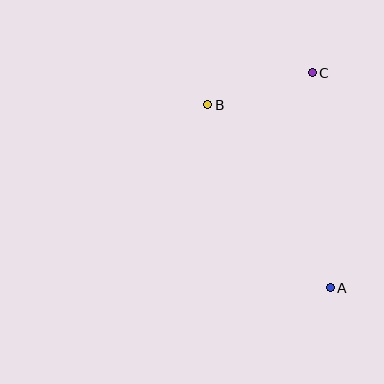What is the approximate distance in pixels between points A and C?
The distance between A and C is approximately 216 pixels.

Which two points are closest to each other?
Points B and C are closest to each other.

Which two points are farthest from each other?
Points A and B are farthest from each other.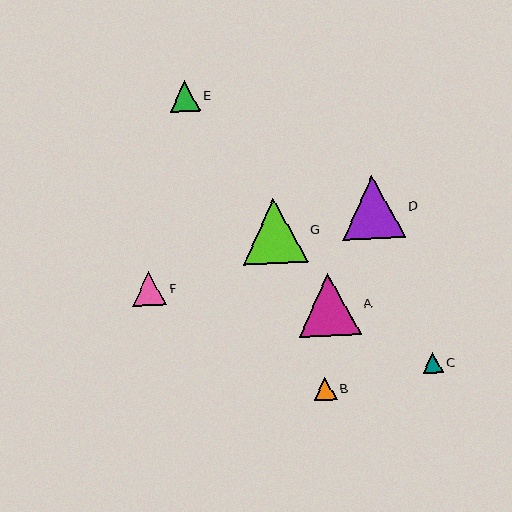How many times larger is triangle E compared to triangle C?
Triangle E is approximately 1.5 times the size of triangle C.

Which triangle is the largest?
Triangle G is the largest with a size of approximately 65 pixels.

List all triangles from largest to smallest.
From largest to smallest: G, D, A, F, E, B, C.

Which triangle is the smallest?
Triangle C is the smallest with a size of approximately 21 pixels.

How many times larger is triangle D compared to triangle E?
Triangle D is approximately 2.1 times the size of triangle E.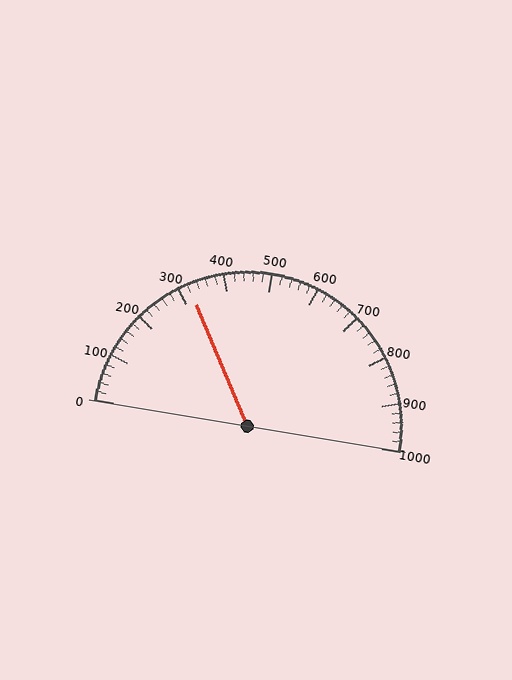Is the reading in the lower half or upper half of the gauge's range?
The reading is in the lower half of the range (0 to 1000).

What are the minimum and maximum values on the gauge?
The gauge ranges from 0 to 1000.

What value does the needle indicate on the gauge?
The needle indicates approximately 320.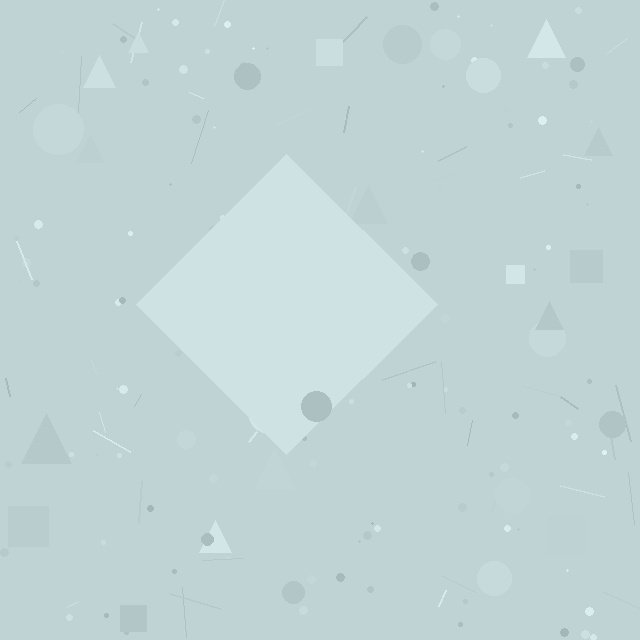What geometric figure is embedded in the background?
A diamond is embedded in the background.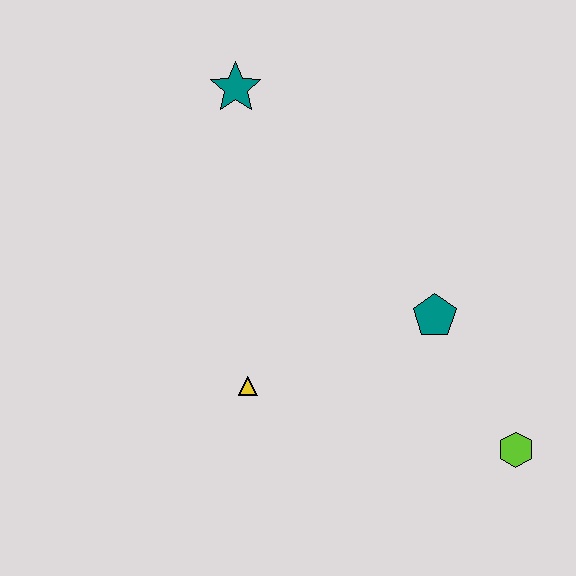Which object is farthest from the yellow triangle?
The teal star is farthest from the yellow triangle.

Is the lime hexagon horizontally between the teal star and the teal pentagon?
No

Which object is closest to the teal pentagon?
The lime hexagon is closest to the teal pentagon.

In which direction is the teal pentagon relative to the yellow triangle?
The teal pentagon is to the right of the yellow triangle.